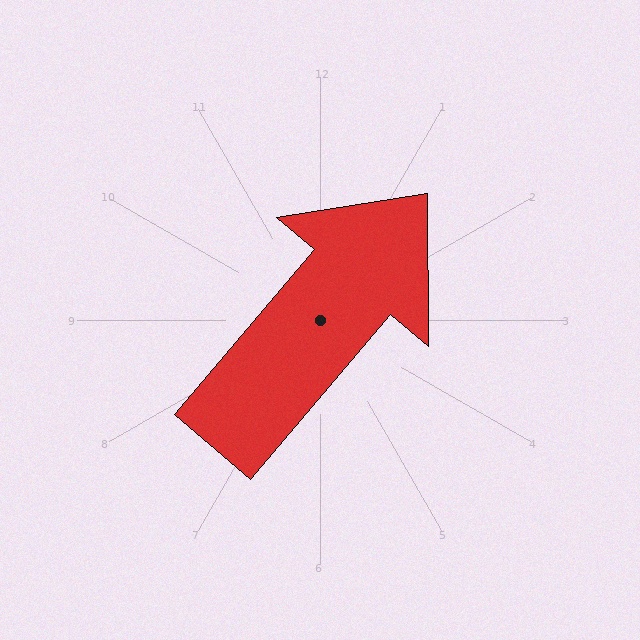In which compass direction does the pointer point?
Northeast.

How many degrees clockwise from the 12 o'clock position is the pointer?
Approximately 40 degrees.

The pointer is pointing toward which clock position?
Roughly 1 o'clock.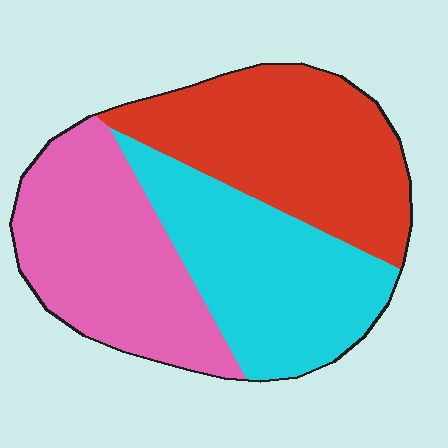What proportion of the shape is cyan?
Cyan covers 32% of the shape.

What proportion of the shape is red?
Red takes up between a third and a half of the shape.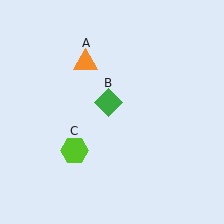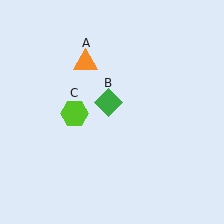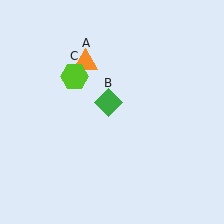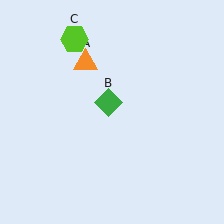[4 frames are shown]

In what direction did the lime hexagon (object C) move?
The lime hexagon (object C) moved up.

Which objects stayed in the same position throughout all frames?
Orange triangle (object A) and green diamond (object B) remained stationary.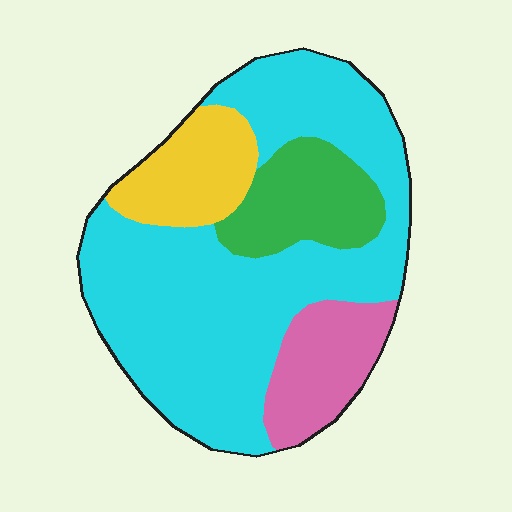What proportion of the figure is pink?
Pink covers roughly 15% of the figure.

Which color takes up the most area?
Cyan, at roughly 60%.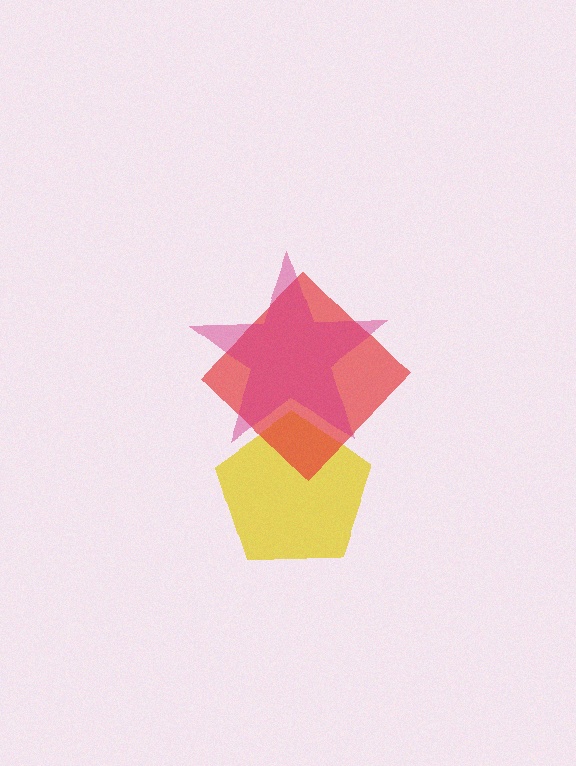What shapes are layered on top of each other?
The layered shapes are: a yellow pentagon, a red diamond, a magenta star.